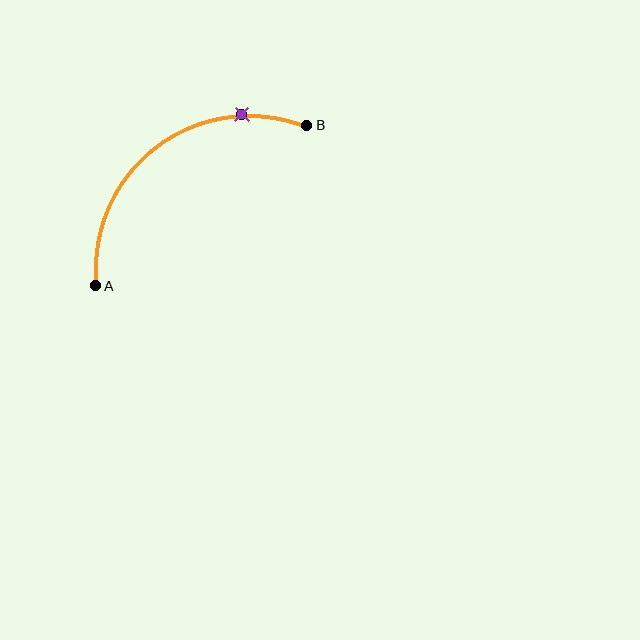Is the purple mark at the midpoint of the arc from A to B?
No. The purple mark lies on the arc but is closer to endpoint B. The arc midpoint would be at the point on the curve equidistant along the arc from both A and B.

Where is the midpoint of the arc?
The arc midpoint is the point on the curve farthest from the straight line joining A and B. It sits above and to the left of that line.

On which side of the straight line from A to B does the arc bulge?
The arc bulges above and to the left of the straight line connecting A and B.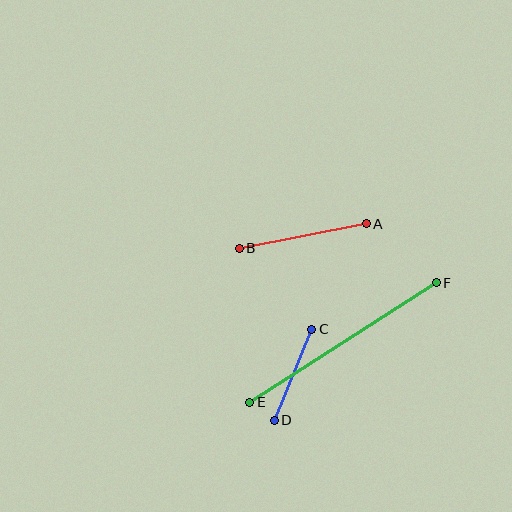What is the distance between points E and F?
The distance is approximately 222 pixels.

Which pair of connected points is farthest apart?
Points E and F are farthest apart.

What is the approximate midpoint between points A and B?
The midpoint is at approximately (303, 236) pixels.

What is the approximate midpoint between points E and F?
The midpoint is at approximately (343, 342) pixels.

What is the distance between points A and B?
The distance is approximately 129 pixels.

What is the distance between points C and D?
The distance is approximately 98 pixels.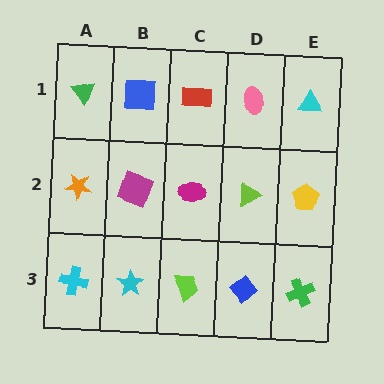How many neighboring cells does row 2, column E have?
3.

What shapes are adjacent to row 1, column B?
A magenta square (row 2, column B), a green triangle (row 1, column A), a red rectangle (row 1, column C).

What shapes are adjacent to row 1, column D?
A lime triangle (row 2, column D), a red rectangle (row 1, column C), a cyan triangle (row 1, column E).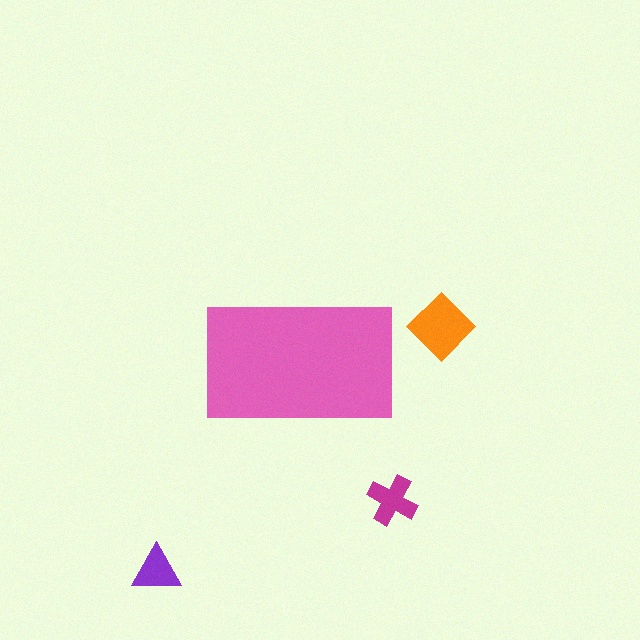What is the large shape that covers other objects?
A pink rectangle.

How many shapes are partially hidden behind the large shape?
0 shapes are partially hidden.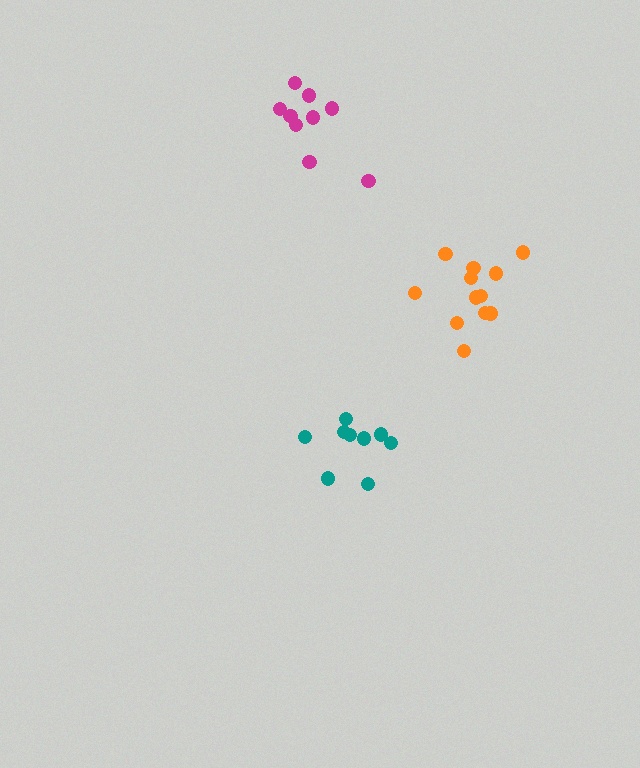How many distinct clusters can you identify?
There are 3 distinct clusters.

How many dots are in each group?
Group 1: 9 dots, Group 2: 9 dots, Group 3: 12 dots (30 total).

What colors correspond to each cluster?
The clusters are colored: teal, magenta, orange.